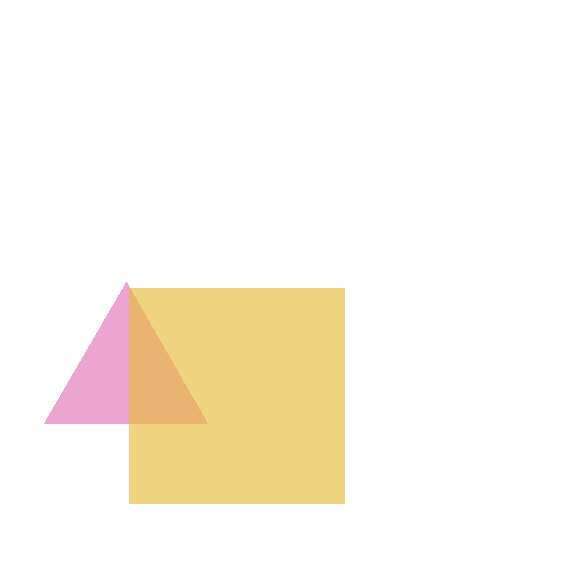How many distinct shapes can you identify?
There are 2 distinct shapes: a pink triangle, a yellow square.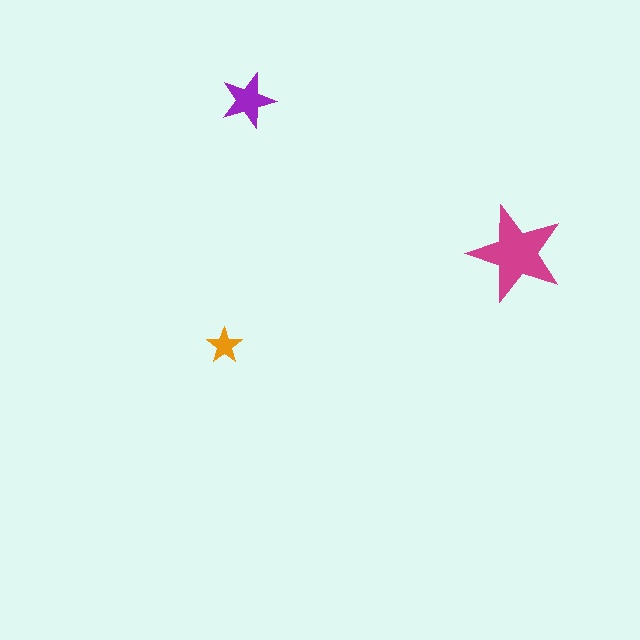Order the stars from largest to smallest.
the magenta one, the purple one, the orange one.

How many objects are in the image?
There are 3 objects in the image.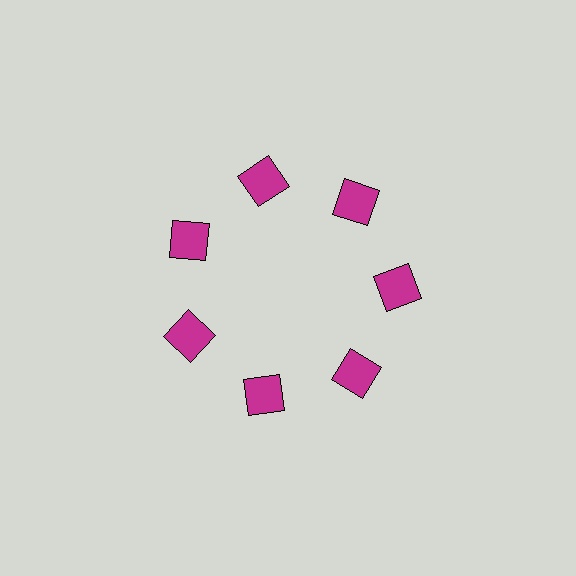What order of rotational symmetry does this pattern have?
This pattern has 7-fold rotational symmetry.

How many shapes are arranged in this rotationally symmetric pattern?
There are 7 shapes, arranged in 7 groups of 1.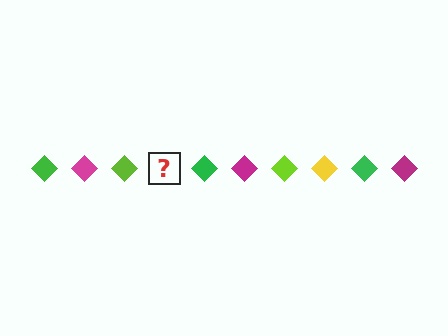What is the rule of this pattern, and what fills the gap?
The rule is that the pattern cycles through green, magenta, lime, yellow diamonds. The gap should be filled with a yellow diamond.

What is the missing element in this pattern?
The missing element is a yellow diamond.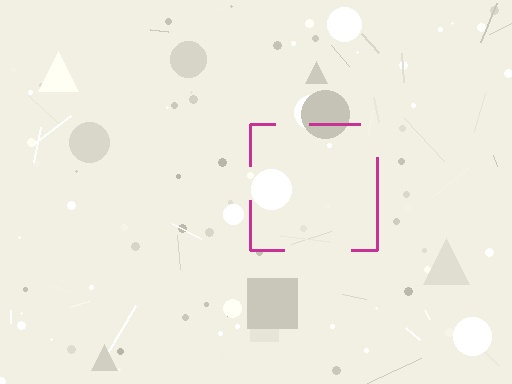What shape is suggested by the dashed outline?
The dashed outline suggests a square.